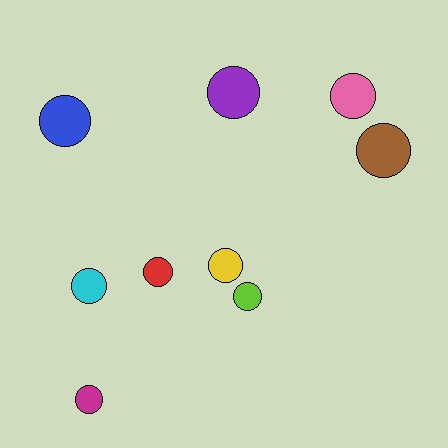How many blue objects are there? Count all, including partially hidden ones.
There is 1 blue object.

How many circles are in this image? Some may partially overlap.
There are 9 circles.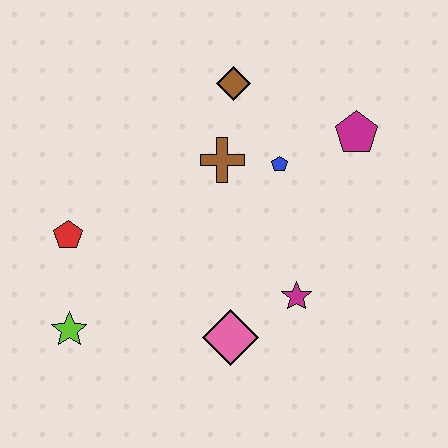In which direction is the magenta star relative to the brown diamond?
The magenta star is below the brown diamond.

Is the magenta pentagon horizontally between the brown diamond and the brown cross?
No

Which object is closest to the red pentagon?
The lime star is closest to the red pentagon.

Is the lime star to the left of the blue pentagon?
Yes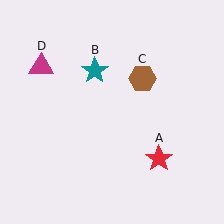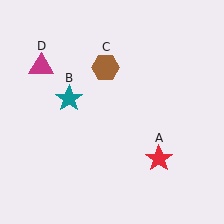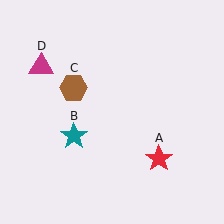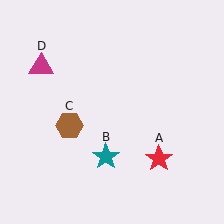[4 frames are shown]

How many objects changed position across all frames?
2 objects changed position: teal star (object B), brown hexagon (object C).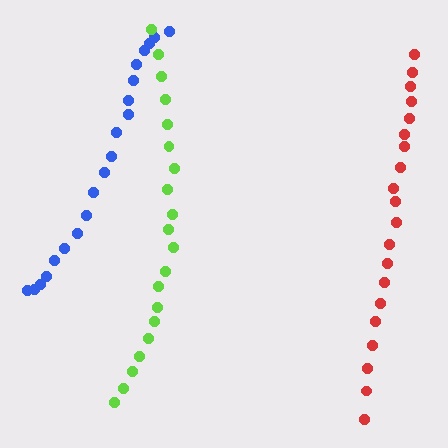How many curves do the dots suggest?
There are 3 distinct paths.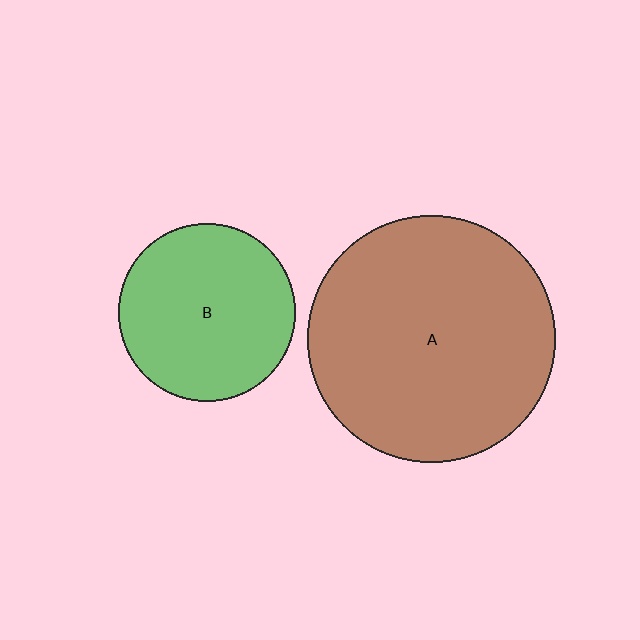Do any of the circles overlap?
No, none of the circles overlap.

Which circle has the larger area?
Circle A (brown).